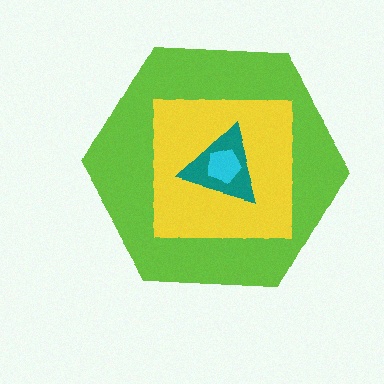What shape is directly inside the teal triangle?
The cyan pentagon.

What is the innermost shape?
The cyan pentagon.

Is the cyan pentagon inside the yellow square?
Yes.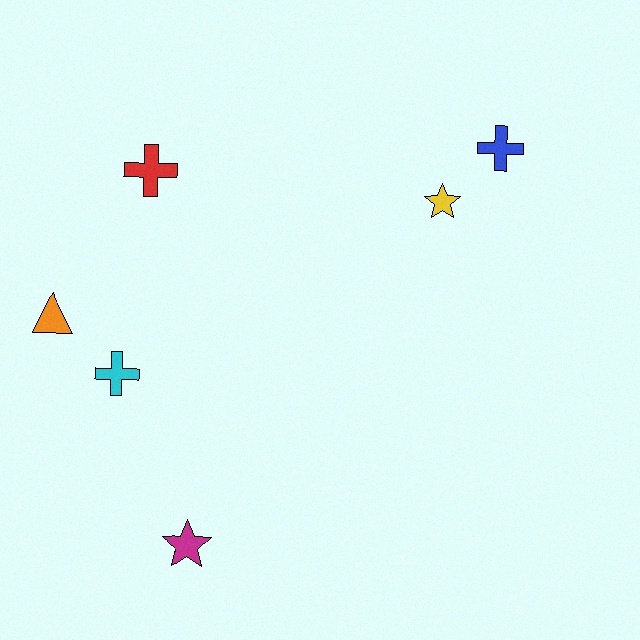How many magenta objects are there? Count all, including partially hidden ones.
There is 1 magenta object.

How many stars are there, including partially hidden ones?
There are 2 stars.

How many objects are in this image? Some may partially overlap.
There are 6 objects.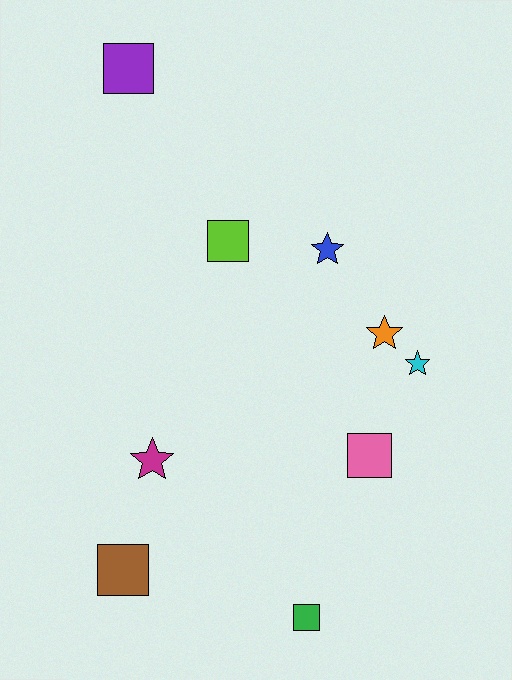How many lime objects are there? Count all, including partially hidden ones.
There is 1 lime object.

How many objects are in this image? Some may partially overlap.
There are 9 objects.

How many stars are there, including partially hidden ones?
There are 4 stars.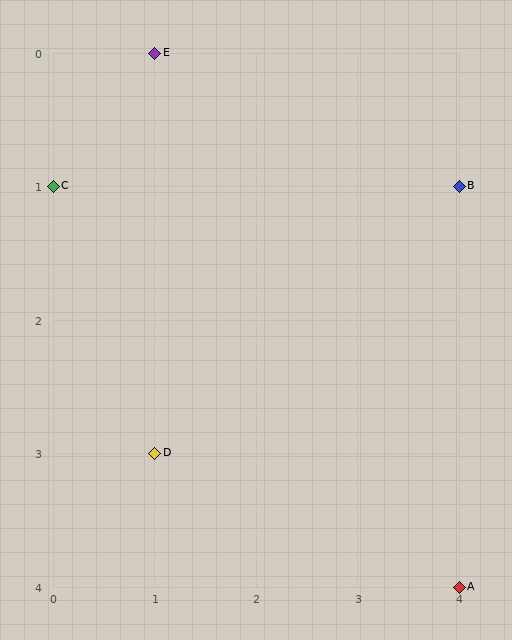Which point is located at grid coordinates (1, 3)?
Point D is at (1, 3).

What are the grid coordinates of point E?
Point E is at grid coordinates (1, 0).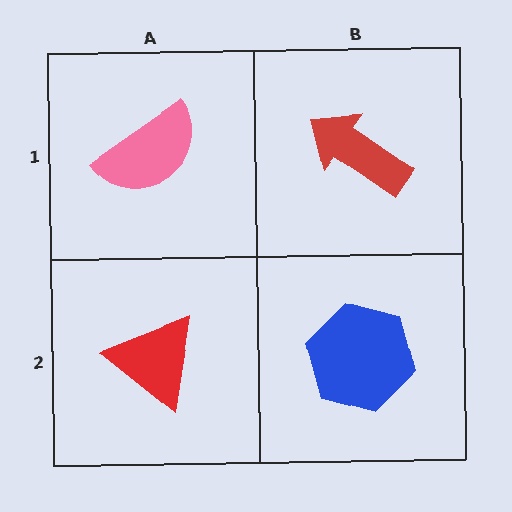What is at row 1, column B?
A red arrow.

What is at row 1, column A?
A pink semicircle.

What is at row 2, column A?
A red triangle.